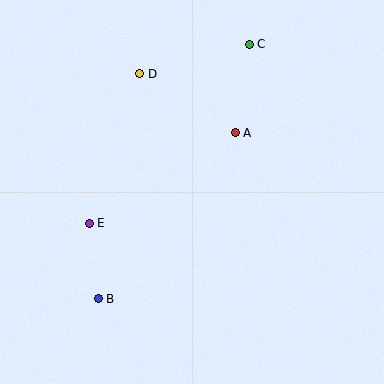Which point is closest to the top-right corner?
Point C is closest to the top-right corner.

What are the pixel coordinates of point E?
Point E is at (89, 223).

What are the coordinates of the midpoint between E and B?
The midpoint between E and B is at (94, 261).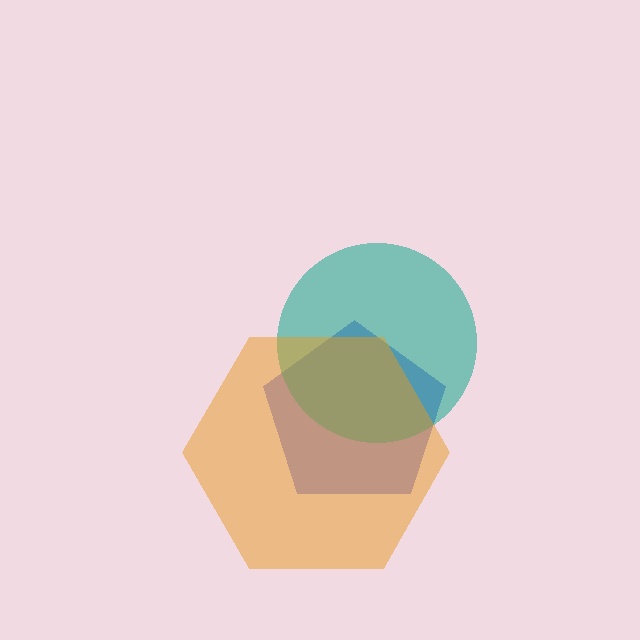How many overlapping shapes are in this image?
There are 3 overlapping shapes in the image.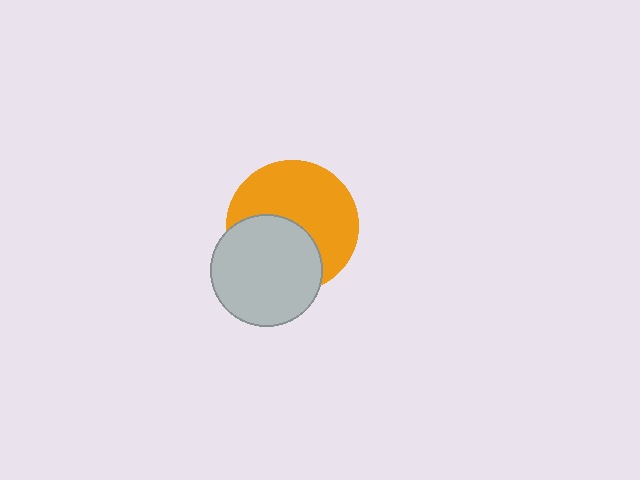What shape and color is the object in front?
The object in front is a light gray circle.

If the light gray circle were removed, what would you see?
You would see the complete orange circle.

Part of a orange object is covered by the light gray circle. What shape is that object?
It is a circle.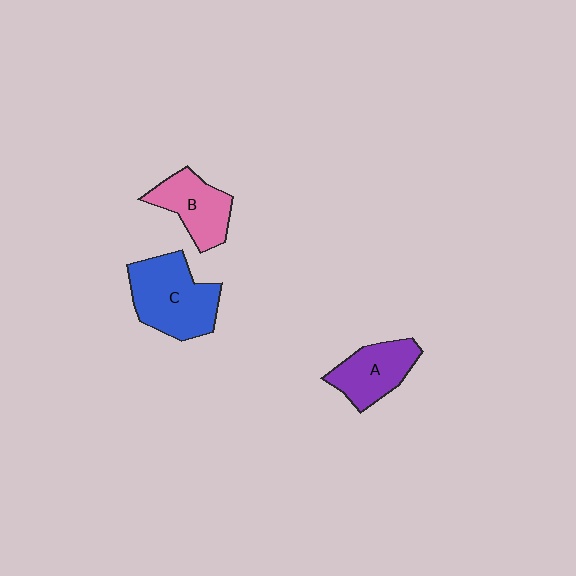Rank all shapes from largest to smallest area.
From largest to smallest: C (blue), A (purple), B (pink).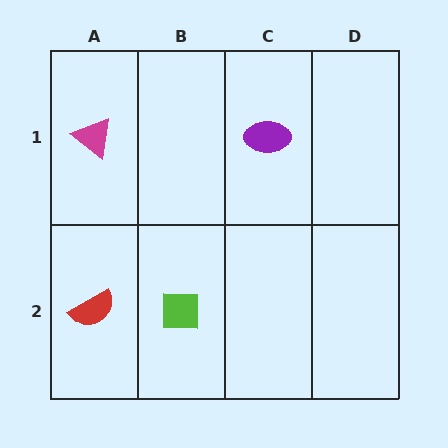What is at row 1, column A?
A magenta triangle.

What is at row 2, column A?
A red semicircle.